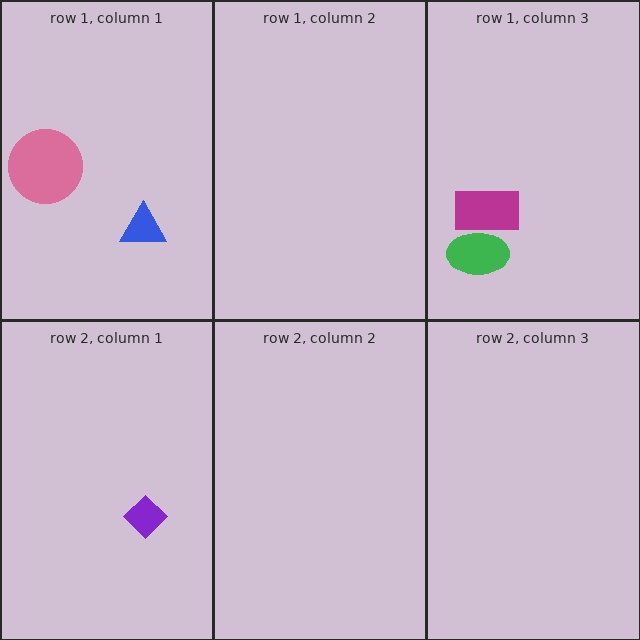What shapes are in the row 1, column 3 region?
The magenta rectangle, the green ellipse.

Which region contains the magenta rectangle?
The row 1, column 3 region.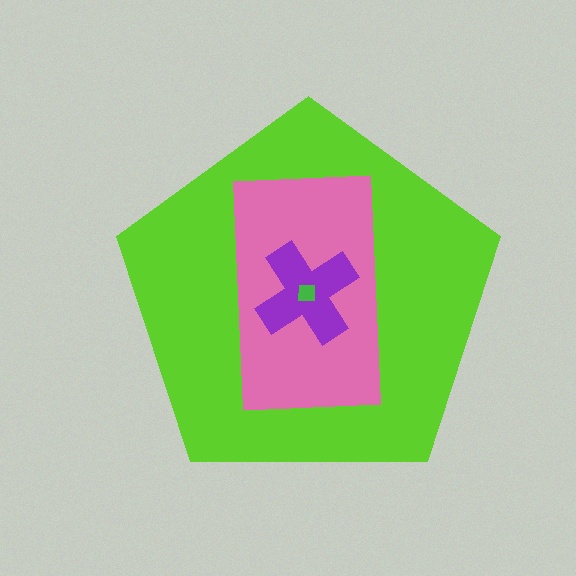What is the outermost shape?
The lime pentagon.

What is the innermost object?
The green square.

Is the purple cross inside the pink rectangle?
Yes.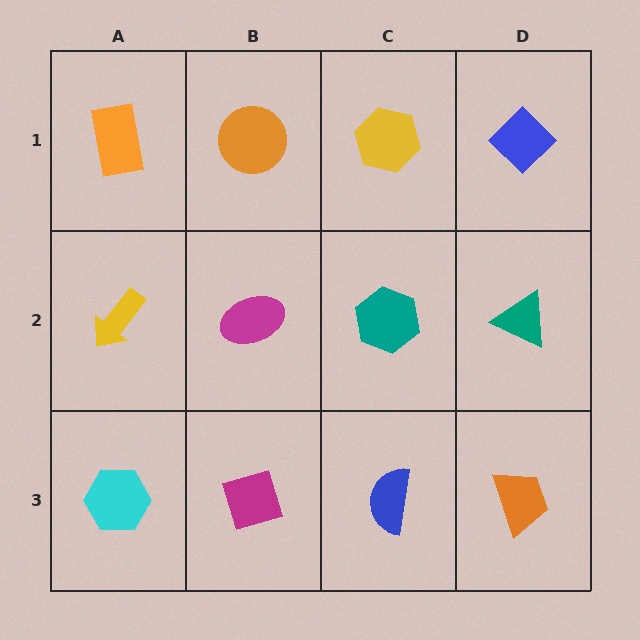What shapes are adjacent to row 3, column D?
A teal triangle (row 2, column D), a blue semicircle (row 3, column C).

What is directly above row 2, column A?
An orange rectangle.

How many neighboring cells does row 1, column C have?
3.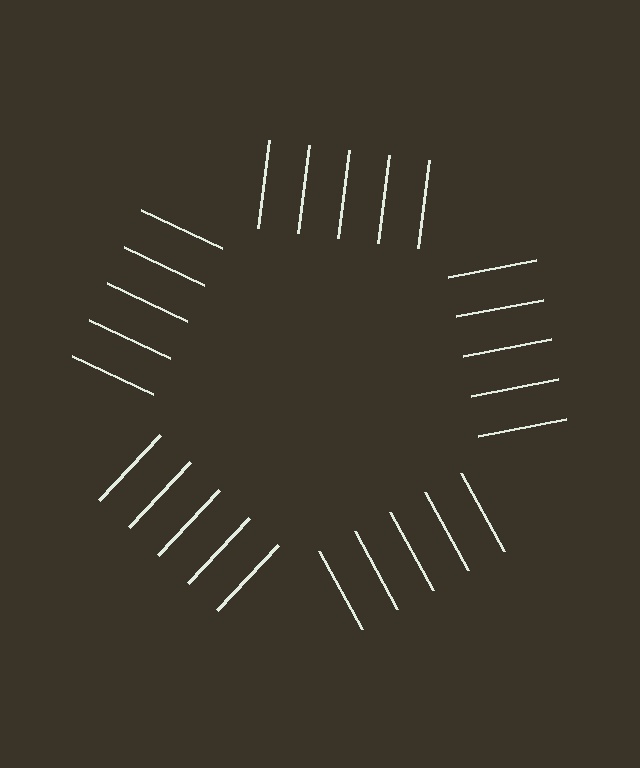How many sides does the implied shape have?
5 sides — the line-ends trace a pentagon.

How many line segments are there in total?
25 — 5 along each of the 5 edges.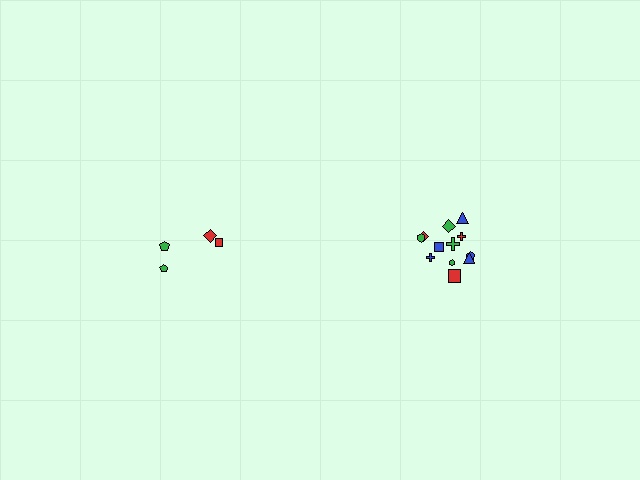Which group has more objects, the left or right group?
The right group.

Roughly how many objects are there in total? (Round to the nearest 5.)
Roughly 15 objects in total.